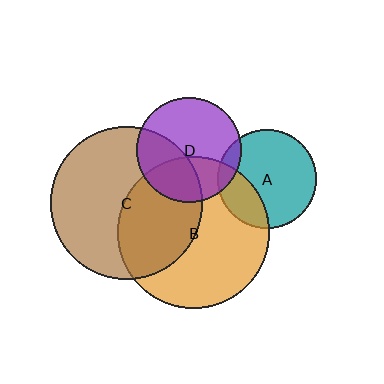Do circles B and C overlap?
Yes.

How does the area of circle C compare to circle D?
Approximately 2.1 times.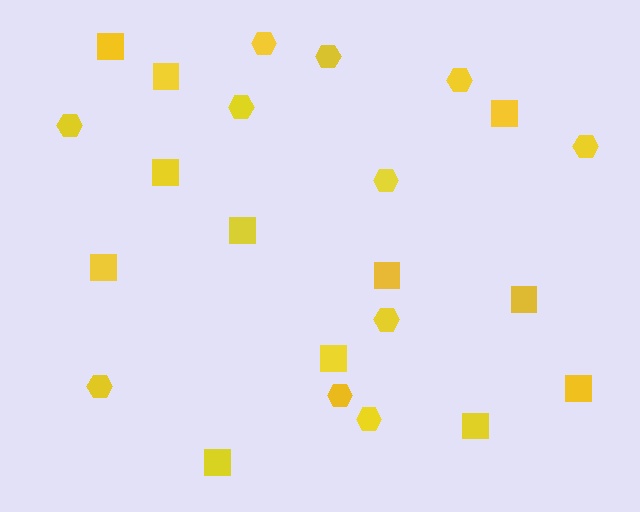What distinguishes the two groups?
There are 2 groups: one group of squares (12) and one group of hexagons (11).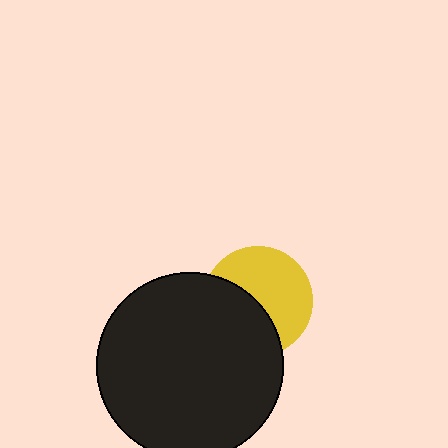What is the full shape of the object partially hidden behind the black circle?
The partially hidden object is a yellow circle.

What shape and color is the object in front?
The object in front is a black circle.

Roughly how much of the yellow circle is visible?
About half of it is visible (roughly 56%).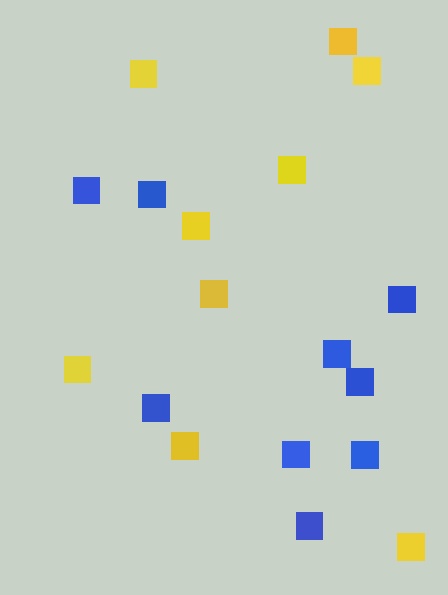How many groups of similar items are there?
There are 2 groups: one group of blue squares (9) and one group of yellow squares (9).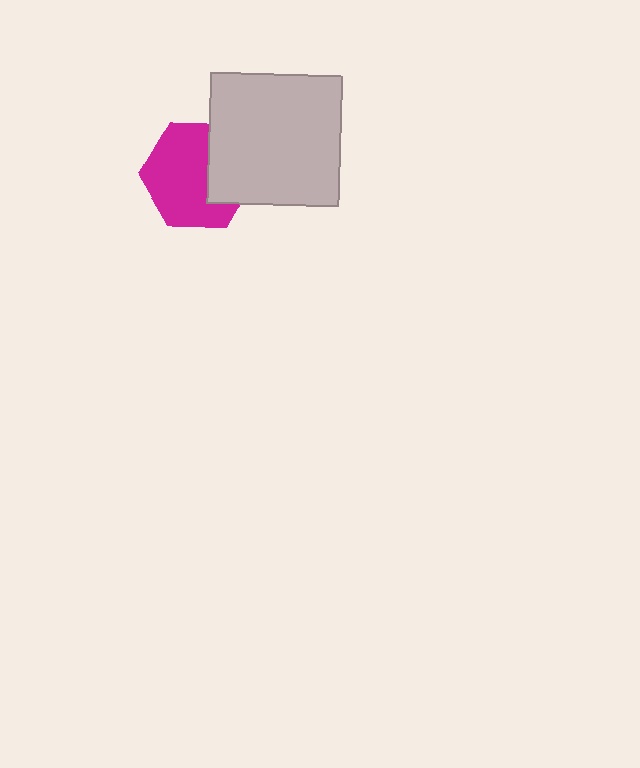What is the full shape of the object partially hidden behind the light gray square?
The partially hidden object is a magenta hexagon.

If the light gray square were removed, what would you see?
You would see the complete magenta hexagon.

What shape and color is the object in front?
The object in front is a light gray square.